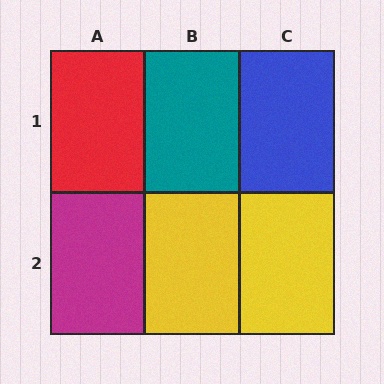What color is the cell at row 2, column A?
Magenta.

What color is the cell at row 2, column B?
Yellow.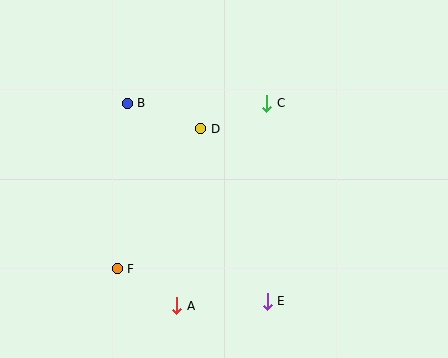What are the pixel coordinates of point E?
Point E is at (267, 301).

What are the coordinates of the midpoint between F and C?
The midpoint between F and C is at (192, 186).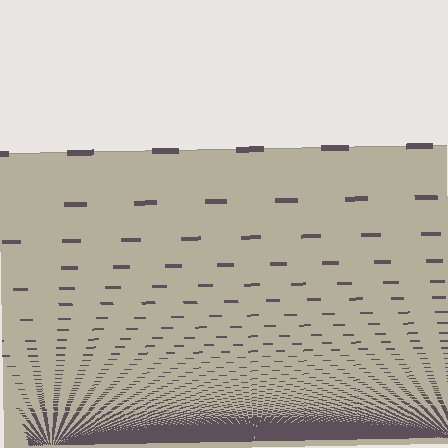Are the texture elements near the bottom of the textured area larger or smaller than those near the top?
Smaller. The gradient is inverted — elements near the bottom are smaller and denser.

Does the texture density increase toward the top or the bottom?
Density increases toward the bottom.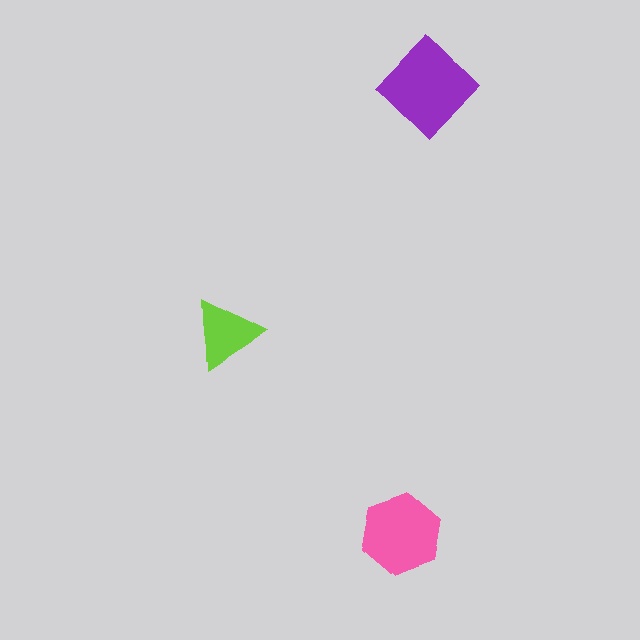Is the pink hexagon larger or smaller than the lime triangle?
Larger.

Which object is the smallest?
The lime triangle.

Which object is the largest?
The purple diamond.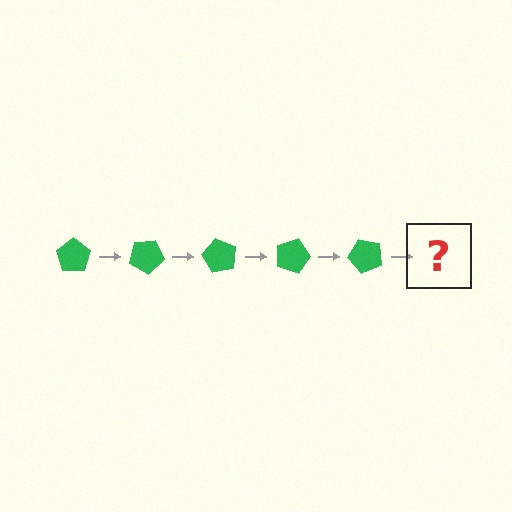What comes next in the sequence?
The next element should be a green pentagon rotated 150 degrees.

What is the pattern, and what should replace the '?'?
The pattern is that the pentagon rotates 30 degrees each step. The '?' should be a green pentagon rotated 150 degrees.